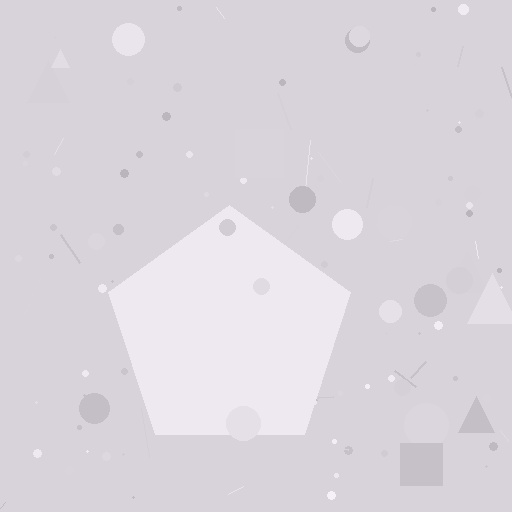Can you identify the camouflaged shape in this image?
The camouflaged shape is a pentagon.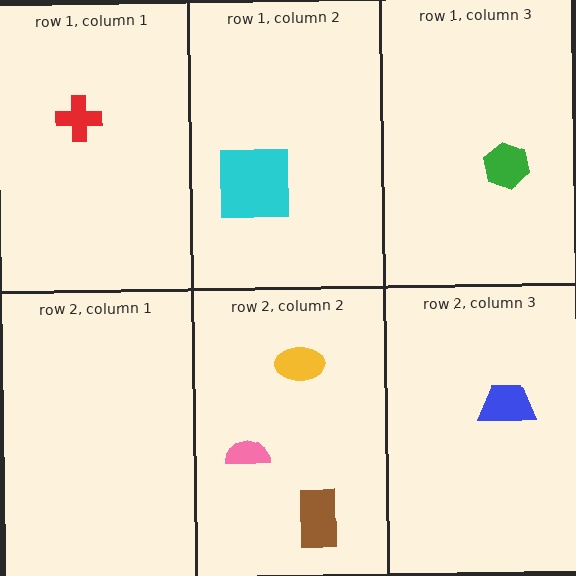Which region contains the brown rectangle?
The row 2, column 2 region.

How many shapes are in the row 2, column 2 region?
3.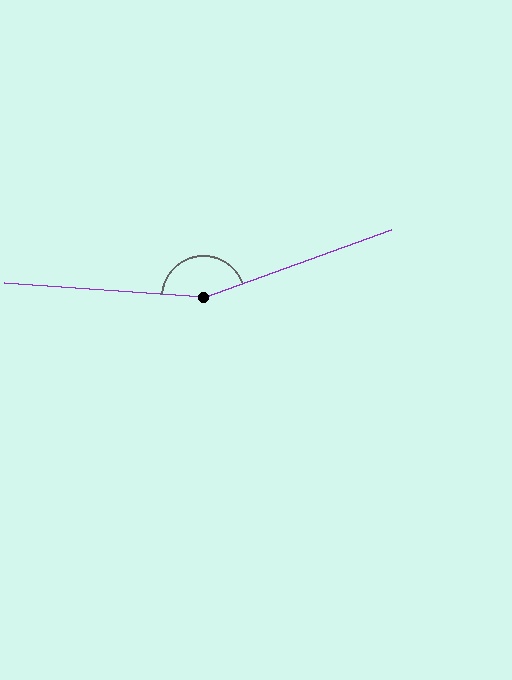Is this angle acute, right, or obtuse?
It is obtuse.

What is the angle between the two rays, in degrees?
Approximately 156 degrees.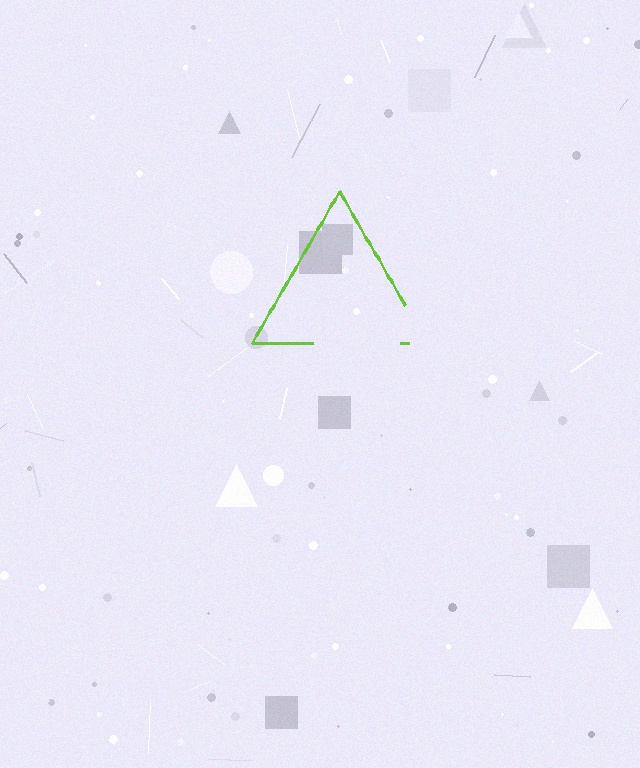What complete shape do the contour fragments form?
The contour fragments form a triangle.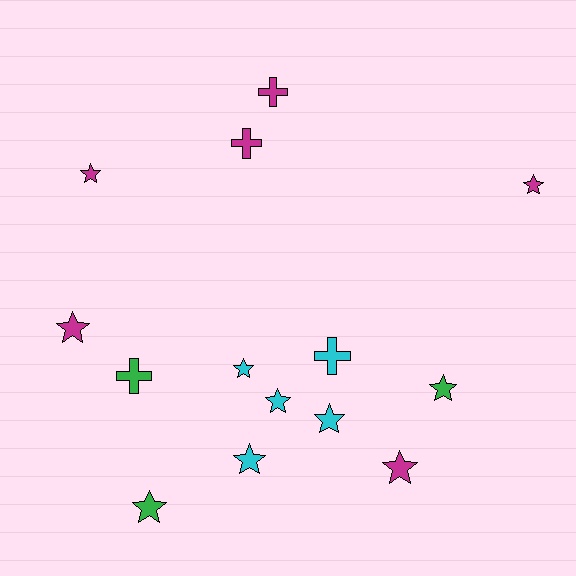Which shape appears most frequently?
Star, with 10 objects.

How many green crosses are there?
There is 1 green cross.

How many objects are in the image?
There are 14 objects.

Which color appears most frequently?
Magenta, with 6 objects.